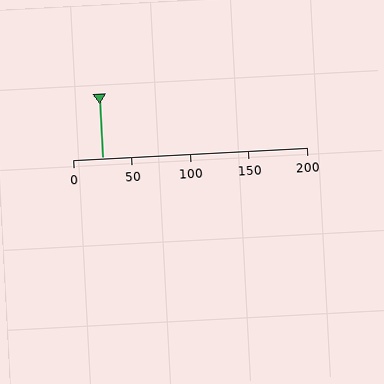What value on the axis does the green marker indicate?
The marker indicates approximately 25.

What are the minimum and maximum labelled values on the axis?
The axis runs from 0 to 200.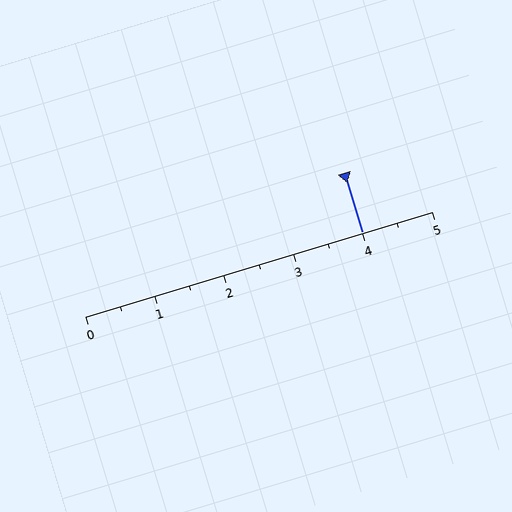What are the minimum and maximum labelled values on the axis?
The axis runs from 0 to 5.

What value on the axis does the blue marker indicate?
The marker indicates approximately 4.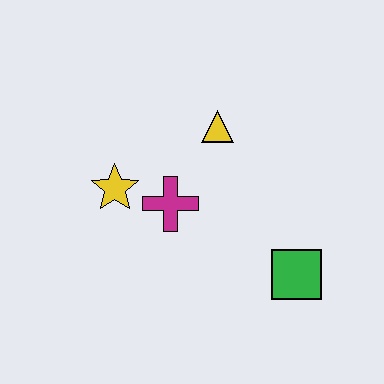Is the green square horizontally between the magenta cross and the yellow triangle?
No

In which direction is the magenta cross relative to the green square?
The magenta cross is to the left of the green square.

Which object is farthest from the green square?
The yellow star is farthest from the green square.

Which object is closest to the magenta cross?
The yellow star is closest to the magenta cross.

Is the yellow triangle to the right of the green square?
No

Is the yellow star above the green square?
Yes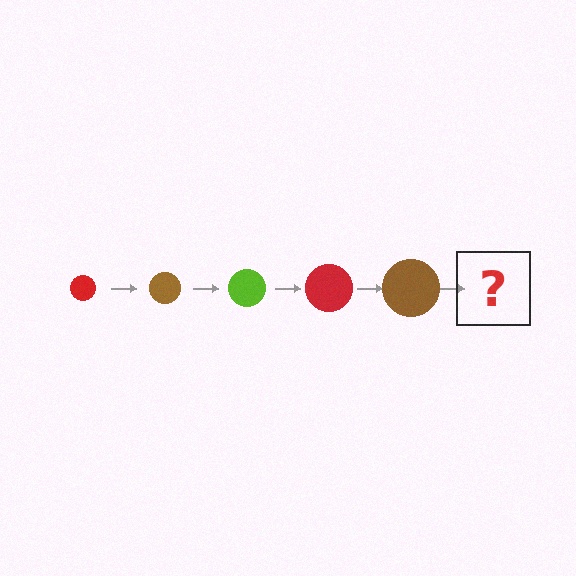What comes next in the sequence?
The next element should be a lime circle, larger than the previous one.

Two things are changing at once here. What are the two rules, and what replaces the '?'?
The two rules are that the circle grows larger each step and the color cycles through red, brown, and lime. The '?' should be a lime circle, larger than the previous one.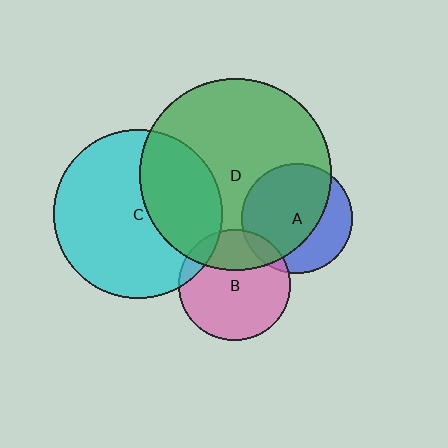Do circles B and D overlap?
Yes.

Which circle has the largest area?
Circle D (green).